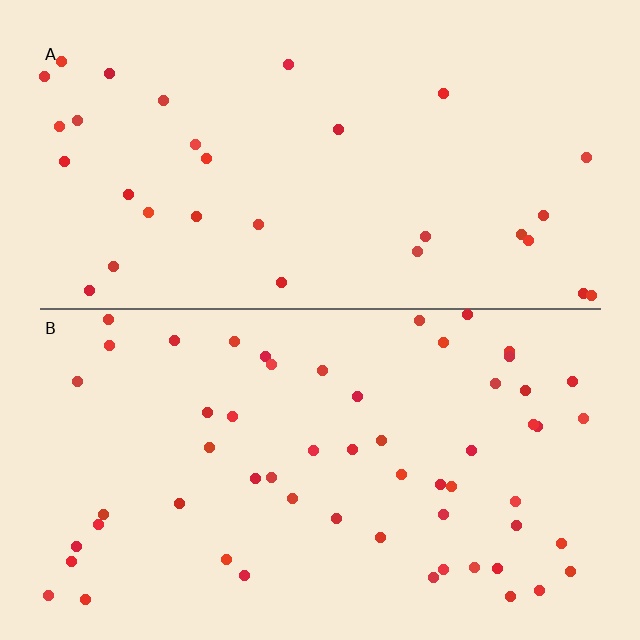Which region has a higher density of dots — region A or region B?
B (the bottom).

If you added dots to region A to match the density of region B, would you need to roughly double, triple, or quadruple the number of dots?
Approximately double.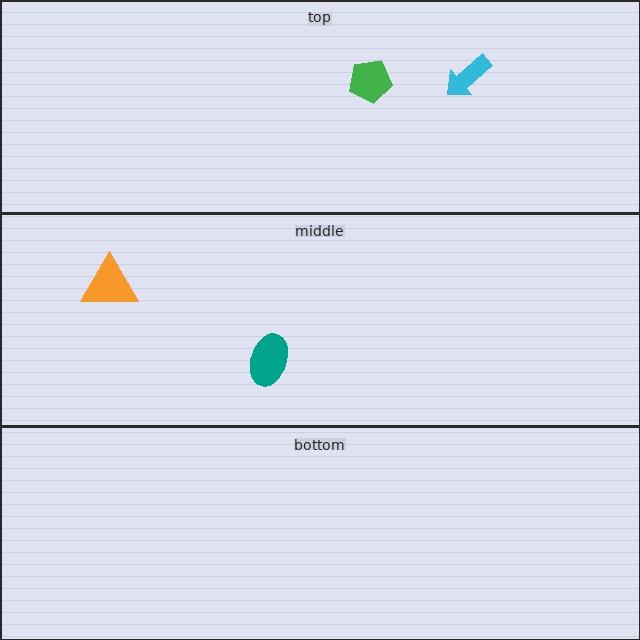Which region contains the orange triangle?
The middle region.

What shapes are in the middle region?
The teal ellipse, the orange triangle.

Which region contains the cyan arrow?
The top region.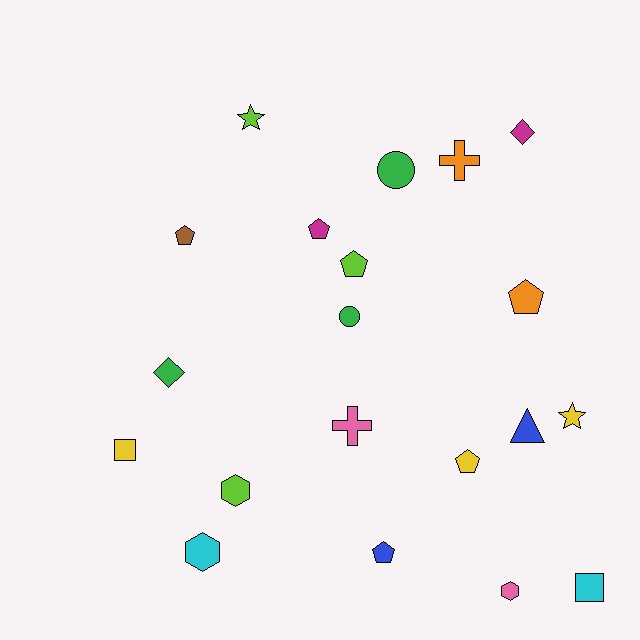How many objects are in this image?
There are 20 objects.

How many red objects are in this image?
There are no red objects.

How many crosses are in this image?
There are 2 crosses.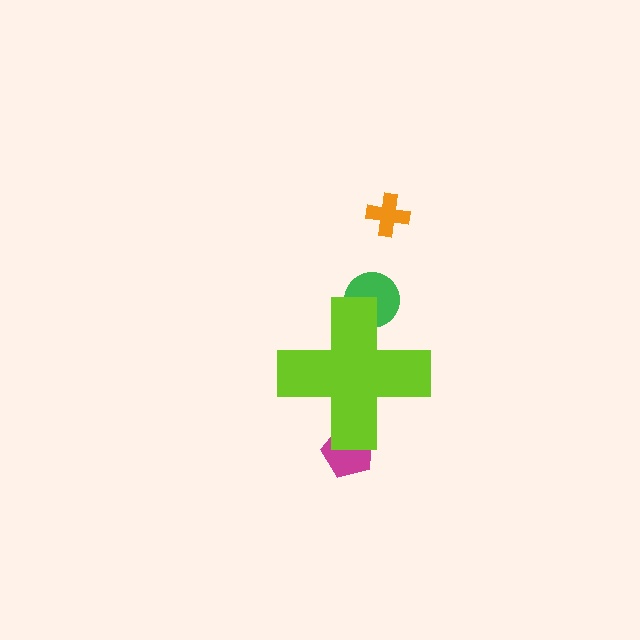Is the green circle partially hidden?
Yes, the green circle is partially hidden behind the lime cross.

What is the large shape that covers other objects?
A lime cross.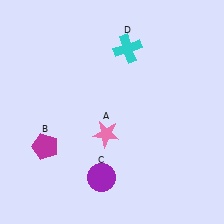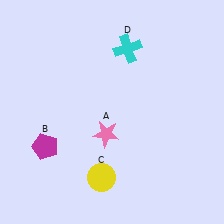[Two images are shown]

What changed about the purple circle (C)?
In Image 1, C is purple. In Image 2, it changed to yellow.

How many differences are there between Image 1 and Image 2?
There is 1 difference between the two images.